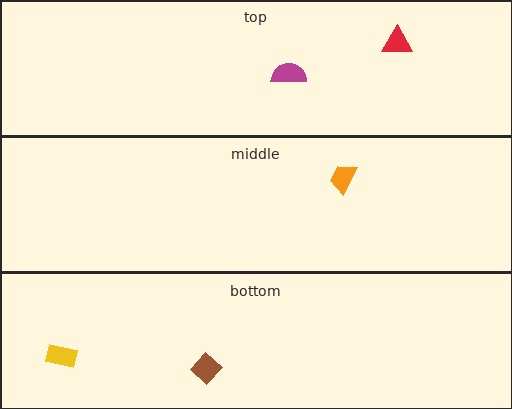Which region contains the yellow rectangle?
The bottom region.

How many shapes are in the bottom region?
2.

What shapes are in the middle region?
The orange trapezoid.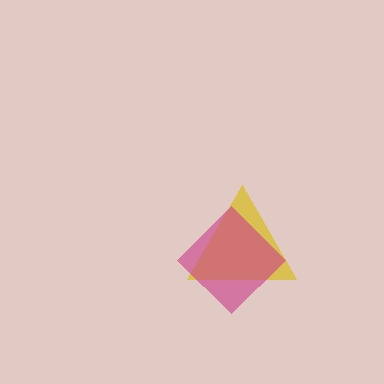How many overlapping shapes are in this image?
There are 2 overlapping shapes in the image.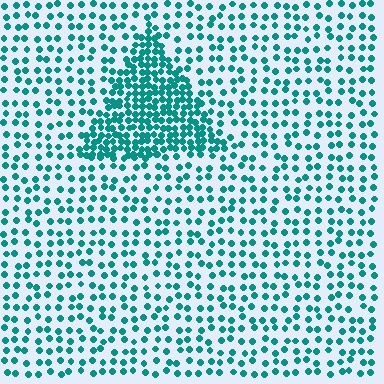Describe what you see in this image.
The image contains small teal elements arranged at two different densities. A triangle-shaped region is visible where the elements are more densely packed than the surrounding area.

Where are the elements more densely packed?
The elements are more densely packed inside the triangle boundary.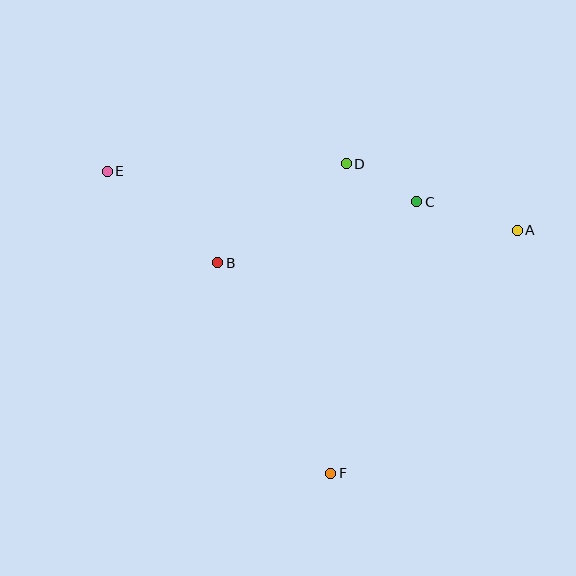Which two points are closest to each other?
Points C and D are closest to each other.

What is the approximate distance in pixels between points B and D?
The distance between B and D is approximately 162 pixels.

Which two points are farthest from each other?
Points A and E are farthest from each other.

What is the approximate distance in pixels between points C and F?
The distance between C and F is approximately 285 pixels.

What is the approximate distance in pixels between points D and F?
The distance between D and F is approximately 310 pixels.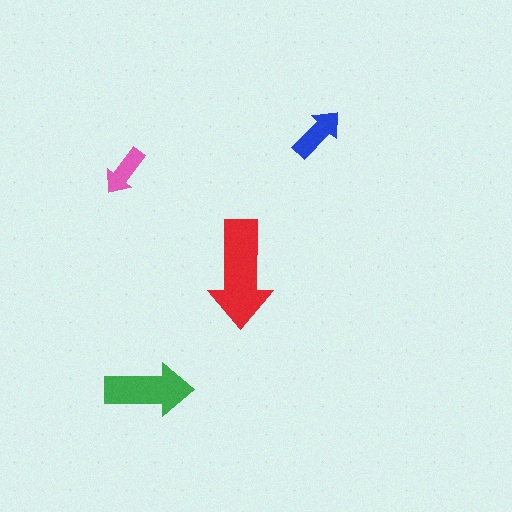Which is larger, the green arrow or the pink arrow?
The green one.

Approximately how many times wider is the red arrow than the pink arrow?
About 2 times wider.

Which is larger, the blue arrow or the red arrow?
The red one.